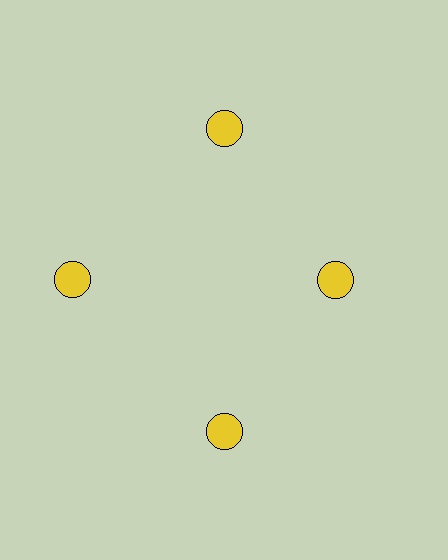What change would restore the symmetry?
The symmetry would be restored by moving it outward, back onto the ring so that all 4 circles sit at equal angles and equal distance from the center.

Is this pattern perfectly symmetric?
No. The 4 yellow circles are arranged in a ring, but one element near the 3 o'clock position is pulled inward toward the center, breaking the 4-fold rotational symmetry.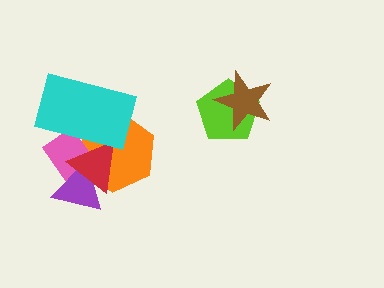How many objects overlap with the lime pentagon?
1 object overlaps with the lime pentagon.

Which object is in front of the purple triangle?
The red triangle is in front of the purple triangle.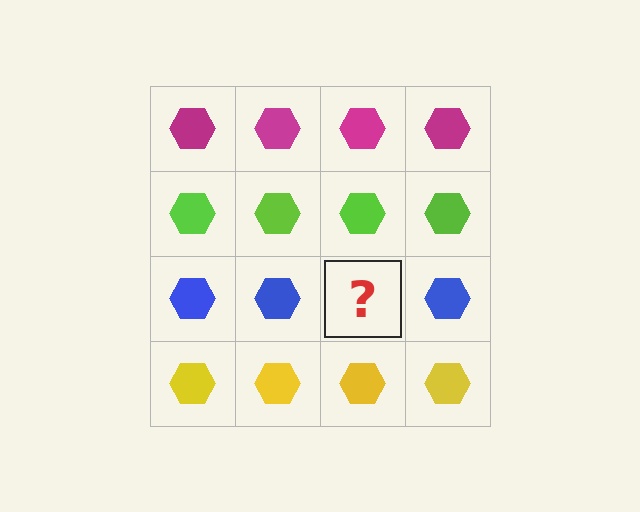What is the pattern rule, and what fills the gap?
The rule is that each row has a consistent color. The gap should be filled with a blue hexagon.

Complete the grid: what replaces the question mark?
The question mark should be replaced with a blue hexagon.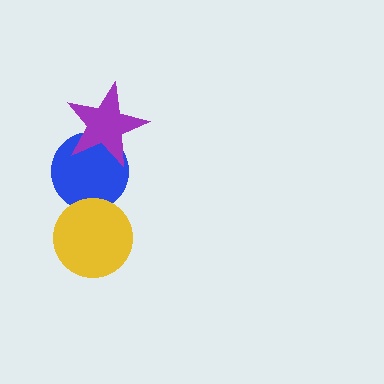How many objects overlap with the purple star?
1 object overlaps with the purple star.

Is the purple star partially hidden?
No, no other shape covers it.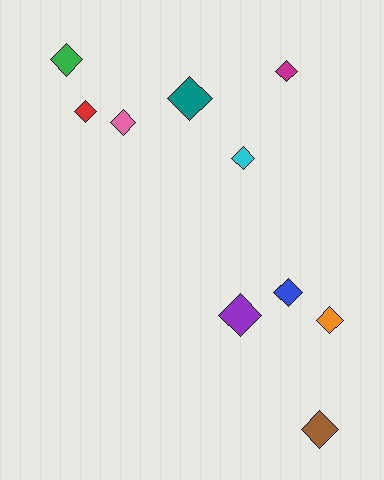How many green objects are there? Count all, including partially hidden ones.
There is 1 green object.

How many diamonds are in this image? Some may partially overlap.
There are 10 diamonds.